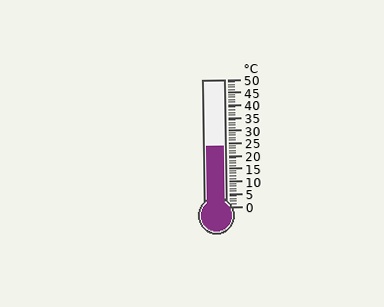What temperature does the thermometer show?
The thermometer shows approximately 24°C.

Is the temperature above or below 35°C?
The temperature is below 35°C.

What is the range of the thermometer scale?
The thermometer scale ranges from 0°C to 50°C.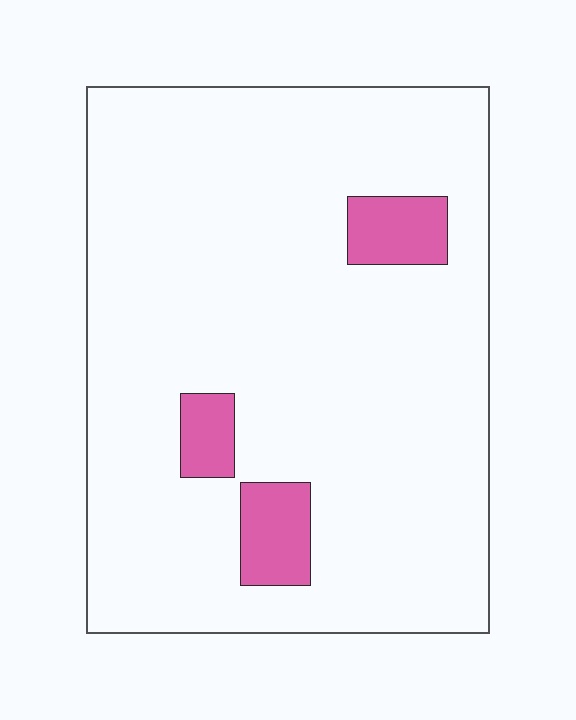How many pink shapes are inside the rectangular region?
3.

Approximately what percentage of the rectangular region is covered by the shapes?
Approximately 10%.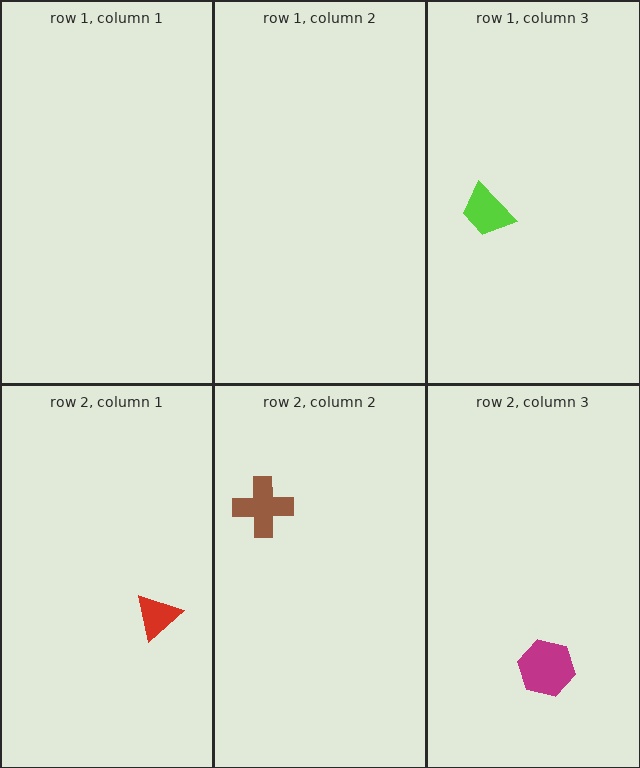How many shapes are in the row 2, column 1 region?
1.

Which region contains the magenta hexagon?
The row 2, column 3 region.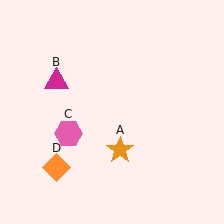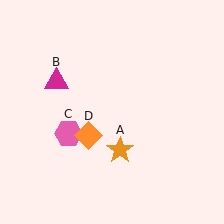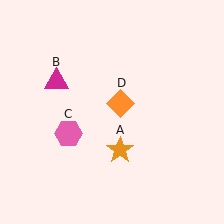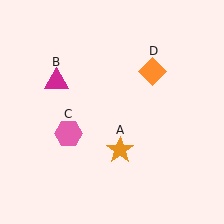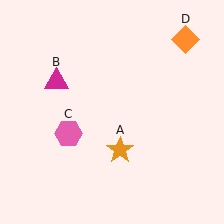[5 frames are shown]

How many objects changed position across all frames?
1 object changed position: orange diamond (object D).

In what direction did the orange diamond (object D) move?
The orange diamond (object D) moved up and to the right.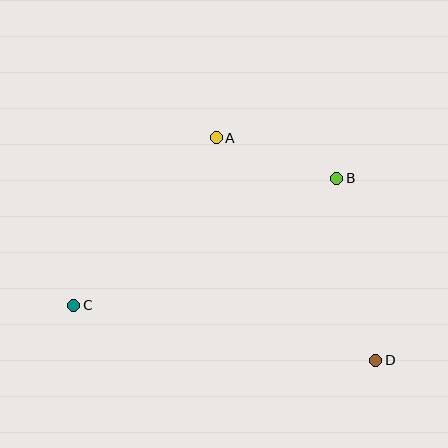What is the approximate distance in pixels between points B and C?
The distance between B and C is approximately 292 pixels.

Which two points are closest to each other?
Points A and B are closest to each other.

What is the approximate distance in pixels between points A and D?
The distance between A and D is approximately 274 pixels.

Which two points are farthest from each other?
Points C and D are farthest from each other.